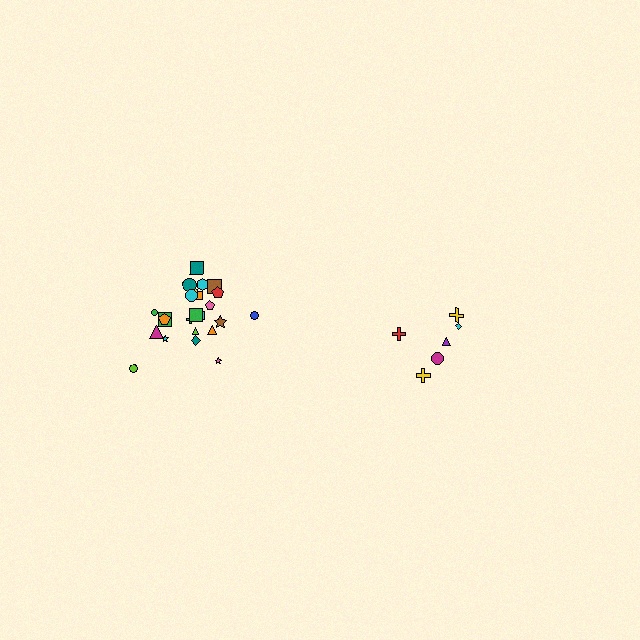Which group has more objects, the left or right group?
The left group.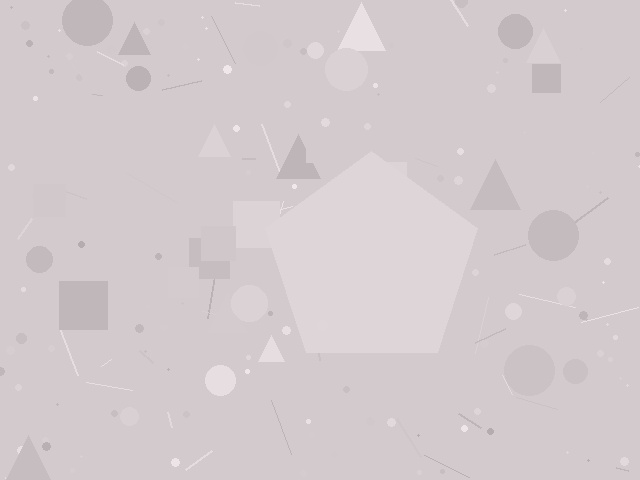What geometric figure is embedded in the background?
A pentagon is embedded in the background.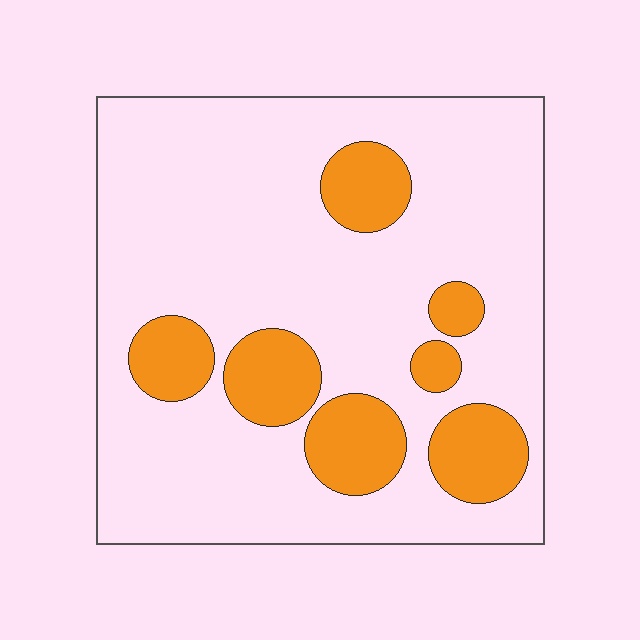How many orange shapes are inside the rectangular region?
7.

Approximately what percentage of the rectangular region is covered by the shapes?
Approximately 20%.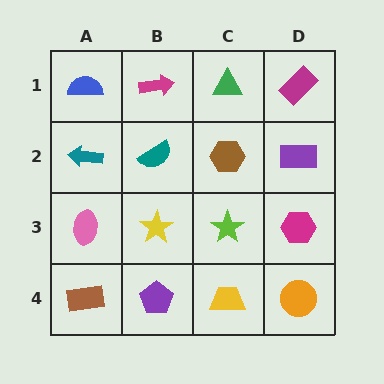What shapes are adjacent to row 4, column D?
A magenta hexagon (row 3, column D), a yellow trapezoid (row 4, column C).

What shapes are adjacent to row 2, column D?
A magenta rectangle (row 1, column D), a magenta hexagon (row 3, column D), a brown hexagon (row 2, column C).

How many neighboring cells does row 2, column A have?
3.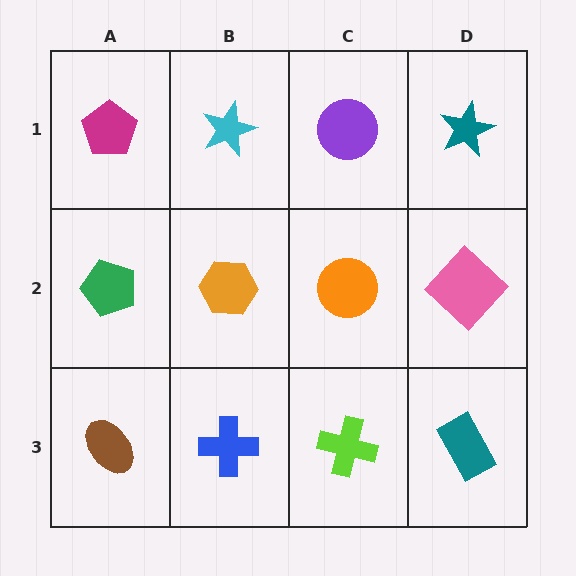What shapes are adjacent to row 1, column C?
An orange circle (row 2, column C), a cyan star (row 1, column B), a teal star (row 1, column D).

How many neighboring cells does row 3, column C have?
3.